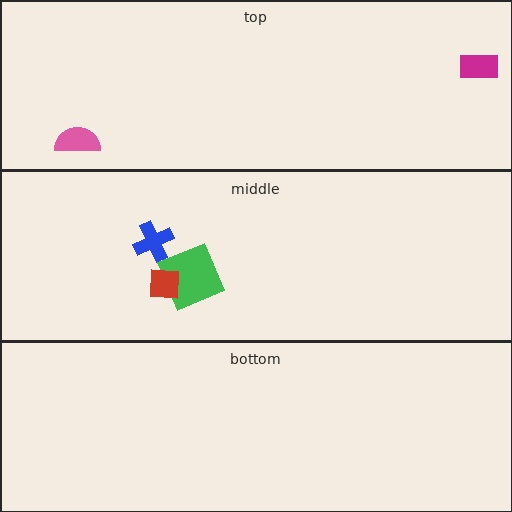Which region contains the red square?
The middle region.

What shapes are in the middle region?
The green square, the blue cross, the red square.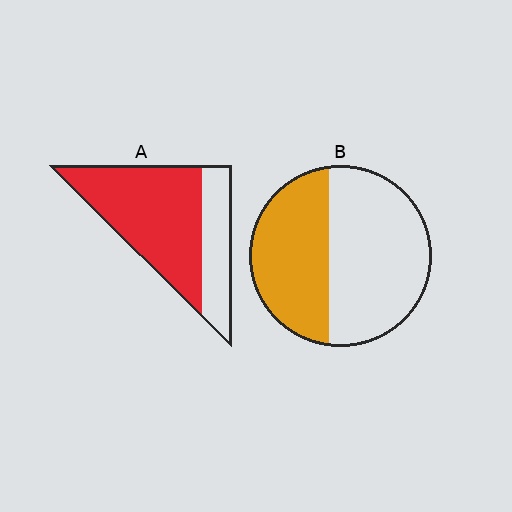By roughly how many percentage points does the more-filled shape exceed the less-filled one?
By roughly 30 percentage points (A over B).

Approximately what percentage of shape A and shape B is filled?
A is approximately 70% and B is approximately 40%.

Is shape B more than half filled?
No.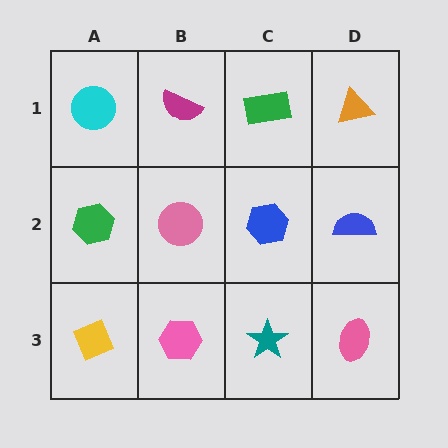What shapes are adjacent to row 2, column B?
A magenta semicircle (row 1, column B), a pink hexagon (row 3, column B), a green hexagon (row 2, column A), a blue hexagon (row 2, column C).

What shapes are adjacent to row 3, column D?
A blue semicircle (row 2, column D), a teal star (row 3, column C).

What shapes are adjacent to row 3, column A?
A green hexagon (row 2, column A), a pink hexagon (row 3, column B).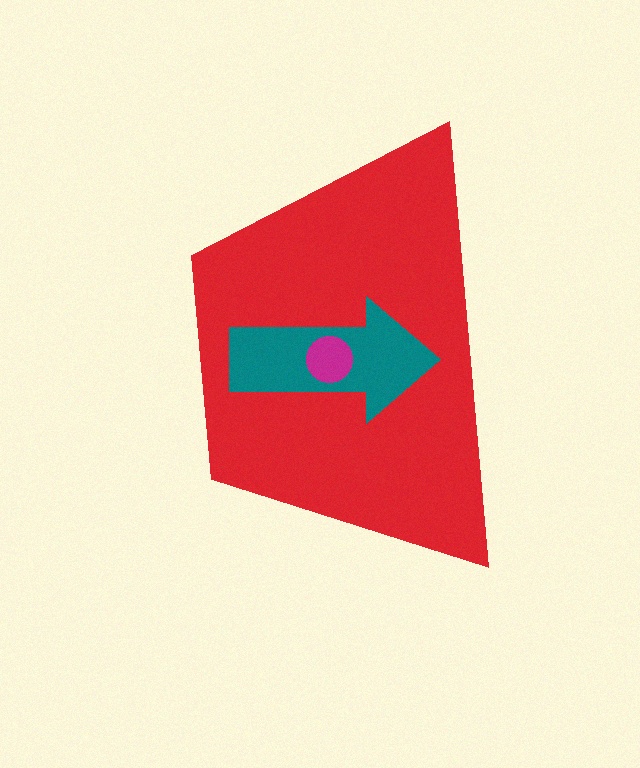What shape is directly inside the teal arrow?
The magenta circle.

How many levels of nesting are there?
3.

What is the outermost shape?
The red trapezoid.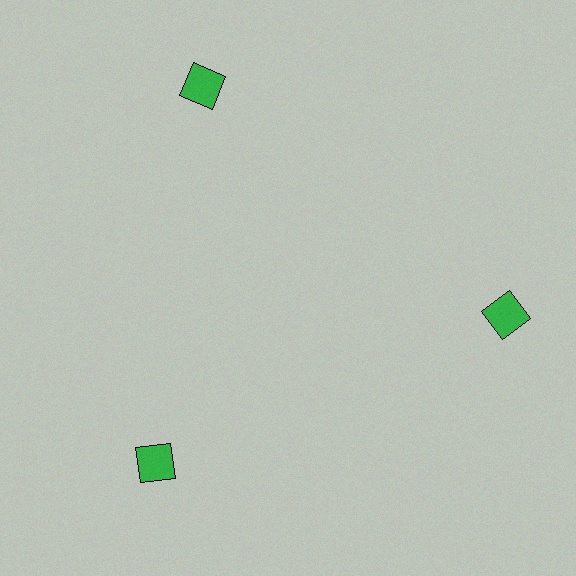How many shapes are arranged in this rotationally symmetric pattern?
There are 3 shapes, arranged in 3 groups of 1.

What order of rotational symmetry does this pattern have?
This pattern has 3-fold rotational symmetry.